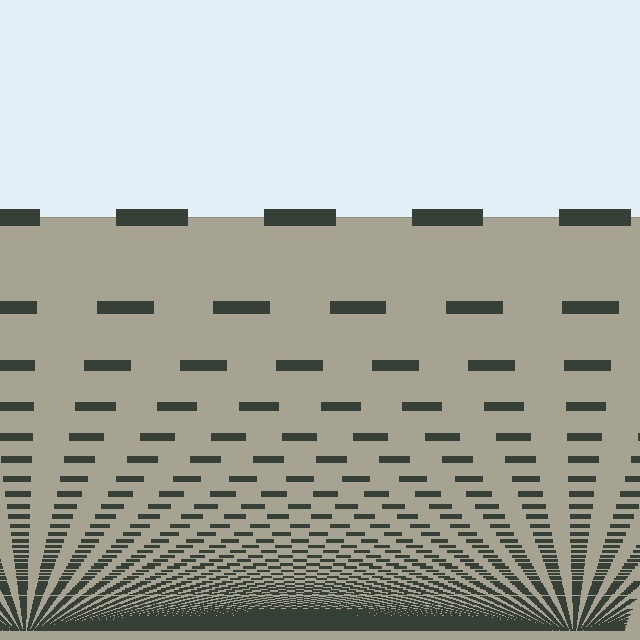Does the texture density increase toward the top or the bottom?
Density increases toward the bottom.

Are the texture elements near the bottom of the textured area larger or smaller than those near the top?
Smaller. The gradient is inverted — elements near the bottom are smaller and denser.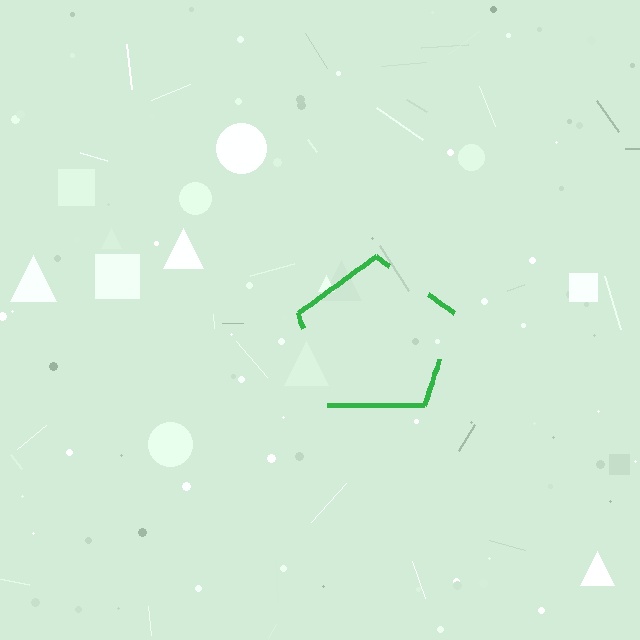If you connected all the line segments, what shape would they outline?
They would outline a pentagon.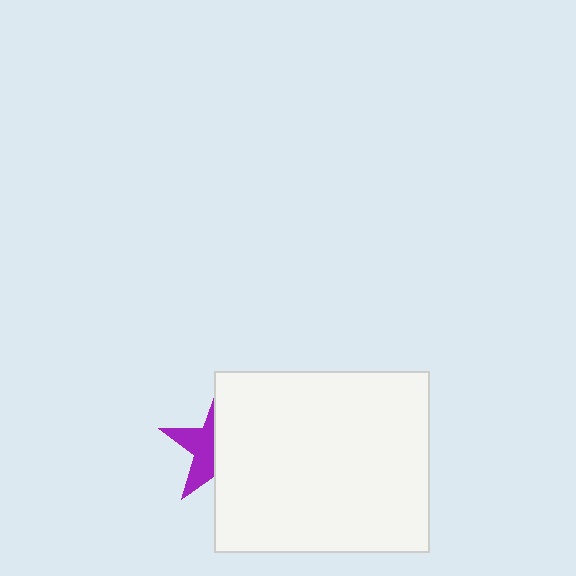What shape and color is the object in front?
The object in front is a white rectangle.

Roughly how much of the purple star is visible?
A small part of it is visible (roughly 41%).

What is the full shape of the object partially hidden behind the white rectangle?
The partially hidden object is a purple star.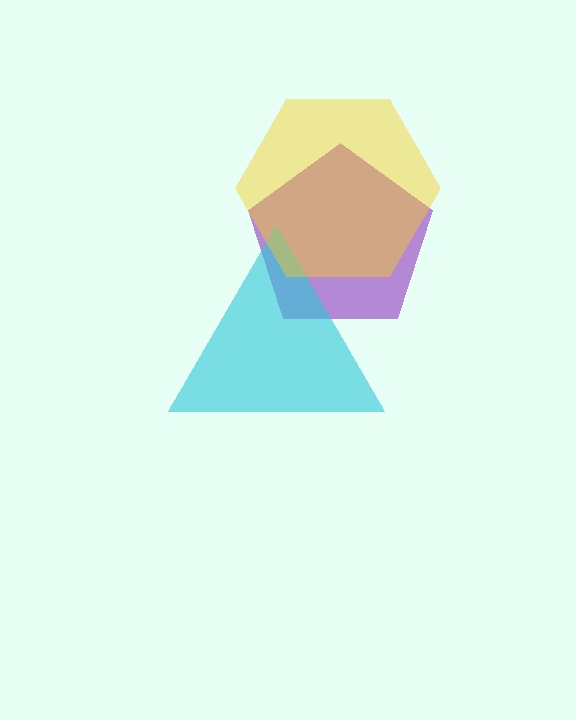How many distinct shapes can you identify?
There are 3 distinct shapes: a purple pentagon, a cyan triangle, a yellow hexagon.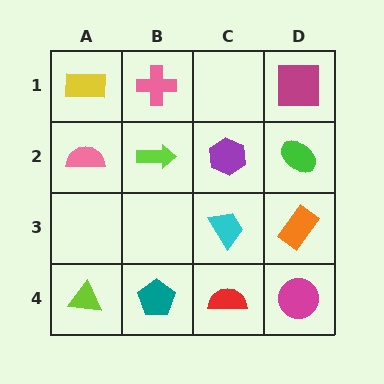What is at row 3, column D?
An orange rectangle.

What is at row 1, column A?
A yellow rectangle.